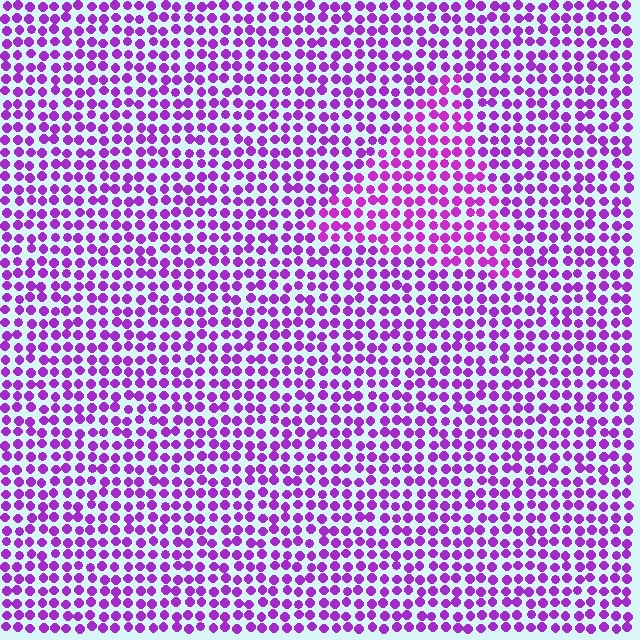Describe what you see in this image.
The image is filled with small purple elements in a uniform arrangement. A triangle-shaped region is visible where the elements are tinted to a slightly different hue, forming a subtle color boundary.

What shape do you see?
I see a triangle.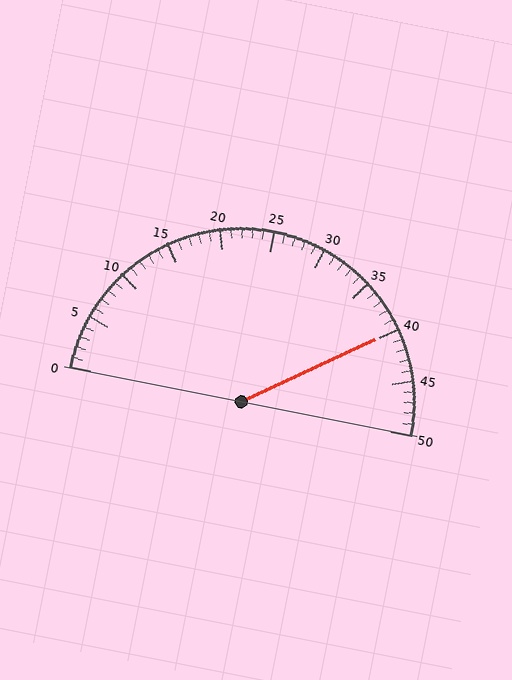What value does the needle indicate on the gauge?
The needle indicates approximately 40.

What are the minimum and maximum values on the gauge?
The gauge ranges from 0 to 50.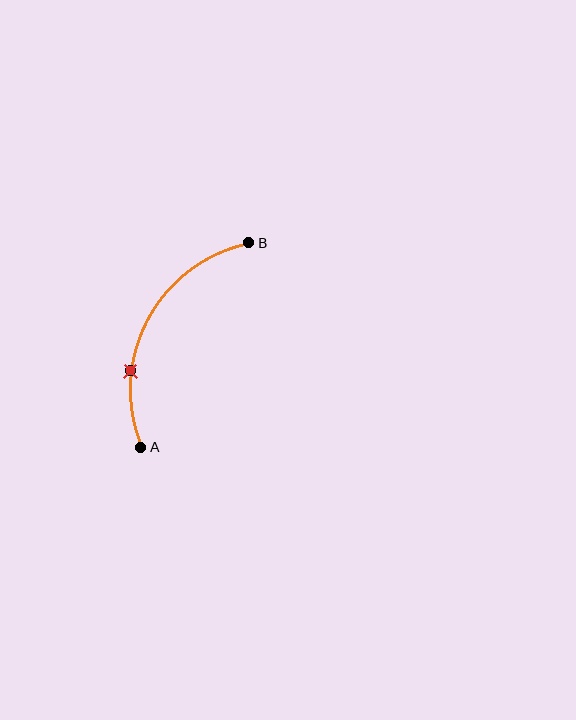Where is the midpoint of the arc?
The arc midpoint is the point on the curve farthest from the straight line joining A and B. It sits to the left of that line.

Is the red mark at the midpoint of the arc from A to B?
No. The red mark lies on the arc but is closer to endpoint A. The arc midpoint would be at the point on the curve equidistant along the arc from both A and B.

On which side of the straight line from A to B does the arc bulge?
The arc bulges to the left of the straight line connecting A and B.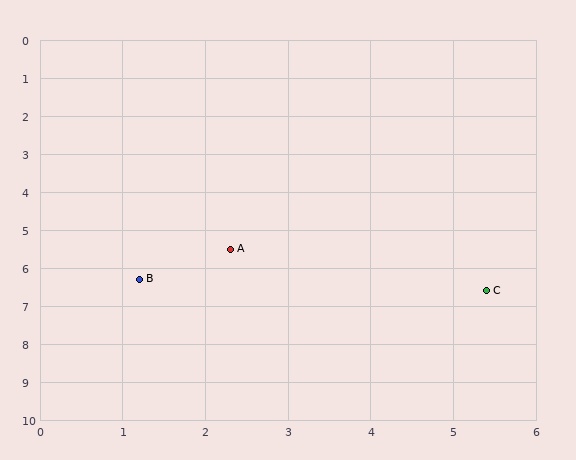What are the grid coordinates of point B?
Point B is at approximately (1.2, 6.3).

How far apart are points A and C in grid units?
Points A and C are about 3.3 grid units apart.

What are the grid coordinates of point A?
Point A is at approximately (2.3, 5.5).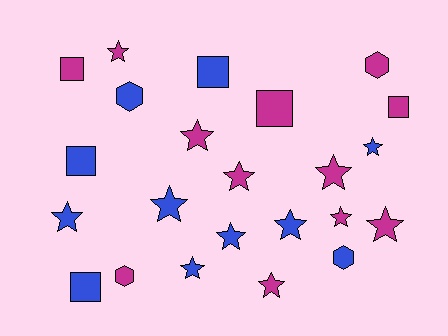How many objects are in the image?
There are 23 objects.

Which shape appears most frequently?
Star, with 13 objects.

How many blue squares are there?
There are 3 blue squares.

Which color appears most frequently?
Magenta, with 12 objects.